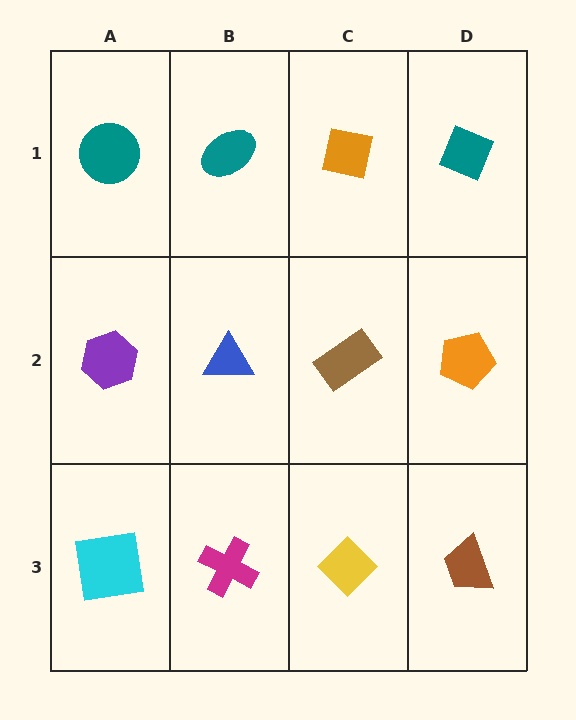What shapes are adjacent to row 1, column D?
An orange pentagon (row 2, column D), an orange square (row 1, column C).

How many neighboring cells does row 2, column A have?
3.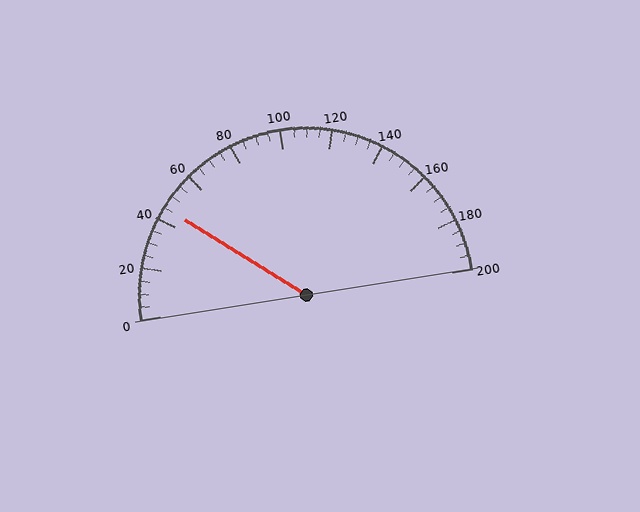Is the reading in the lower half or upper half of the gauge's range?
The reading is in the lower half of the range (0 to 200).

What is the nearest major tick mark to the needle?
The nearest major tick mark is 40.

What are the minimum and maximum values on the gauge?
The gauge ranges from 0 to 200.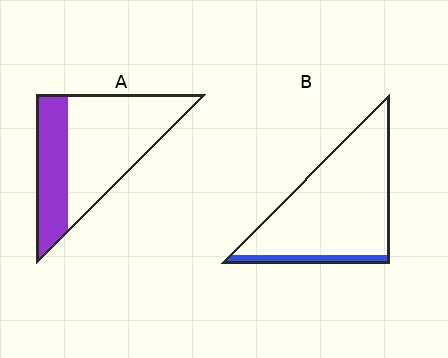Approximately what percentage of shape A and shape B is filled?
A is approximately 35% and B is approximately 10%.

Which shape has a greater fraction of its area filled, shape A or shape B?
Shape A.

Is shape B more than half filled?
No.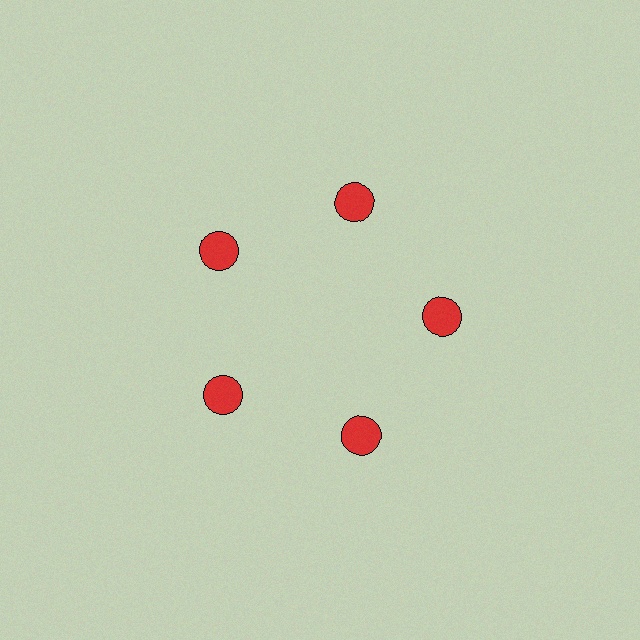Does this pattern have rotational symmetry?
Yes, this pattern has 5-fold rotational symmetry. It looks the same after rotating 72 degrees around the center.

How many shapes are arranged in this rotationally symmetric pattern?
There are 5 shapes, arranged in 5 groups of 1.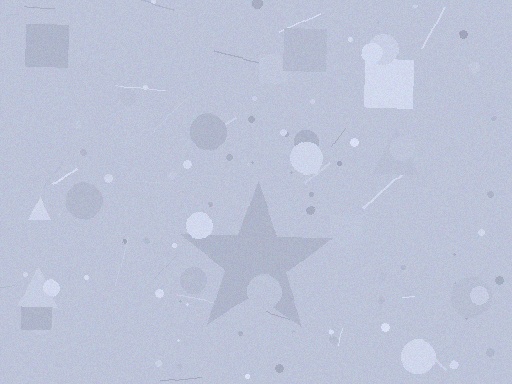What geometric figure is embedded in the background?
A star is embedded in the background.